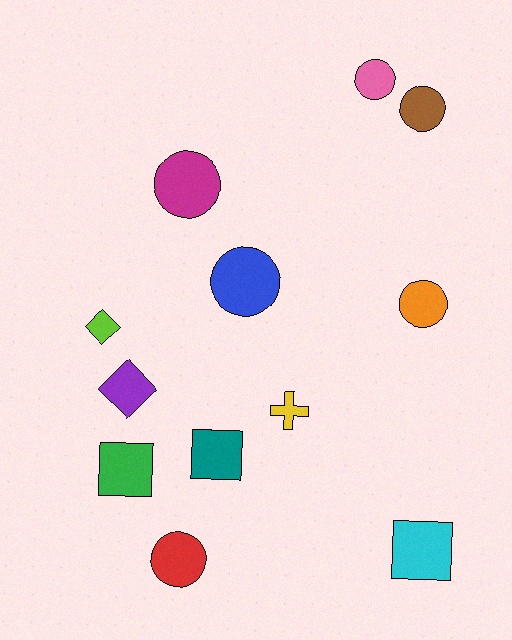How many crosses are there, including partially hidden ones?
There is 1 cross.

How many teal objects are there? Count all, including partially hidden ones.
There is 1 teal object.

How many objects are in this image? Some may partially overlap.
There are 12 objects.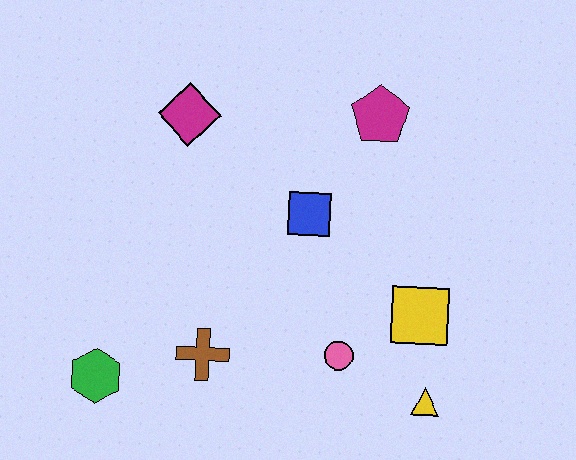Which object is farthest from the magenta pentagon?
The green hexagon is farthest from the magenta pentagon.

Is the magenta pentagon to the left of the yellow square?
Yes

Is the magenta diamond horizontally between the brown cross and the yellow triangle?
No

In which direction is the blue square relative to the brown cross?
The blue square is above the brown cross.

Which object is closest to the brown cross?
The green hexagon is closest to the brown cross.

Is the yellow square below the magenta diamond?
Yes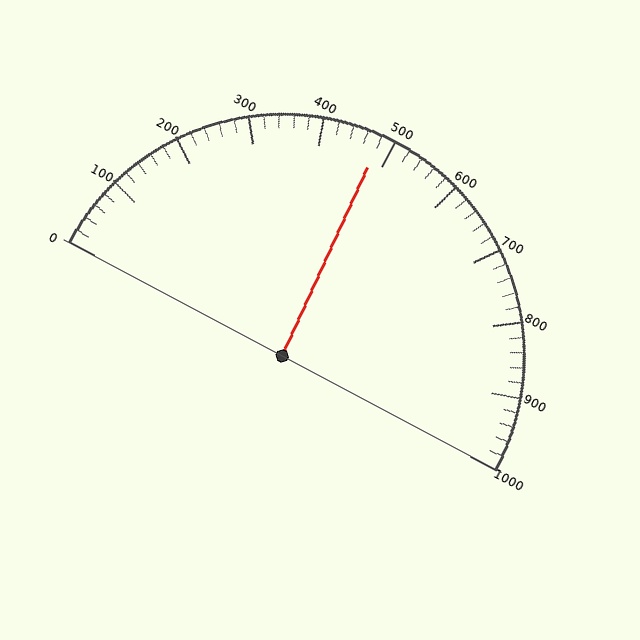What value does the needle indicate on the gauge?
The needle indicates approximately 480.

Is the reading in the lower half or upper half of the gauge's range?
The reading is in the lower half of the range (0 to 1000).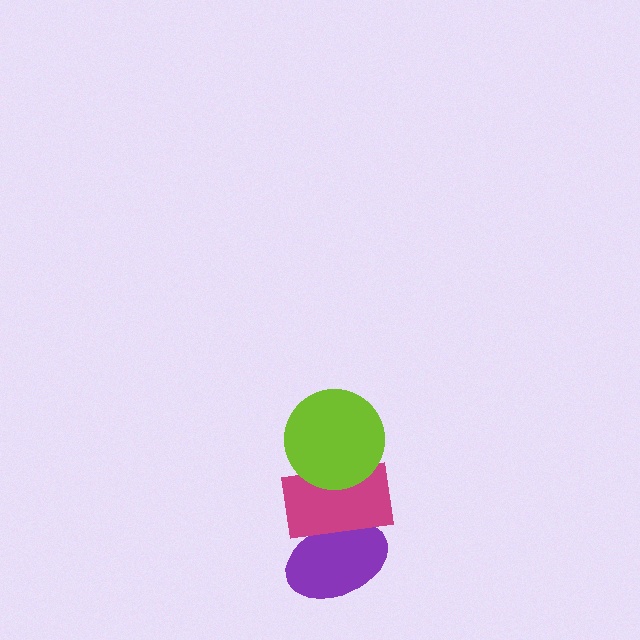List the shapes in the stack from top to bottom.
From top to bottom: the lime circle, the magenta rectangle, the purple ellipse.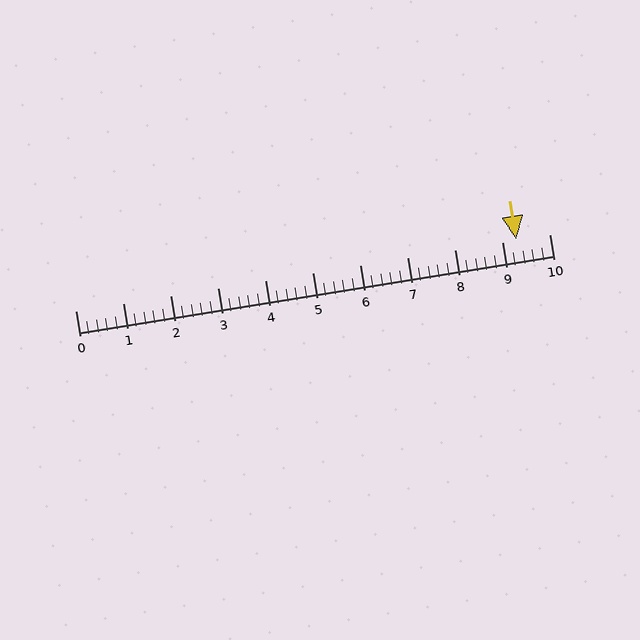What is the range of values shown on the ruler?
The ruler shows values from 0 to 10.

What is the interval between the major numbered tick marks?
The major tick marks are spaced 1 units apart.